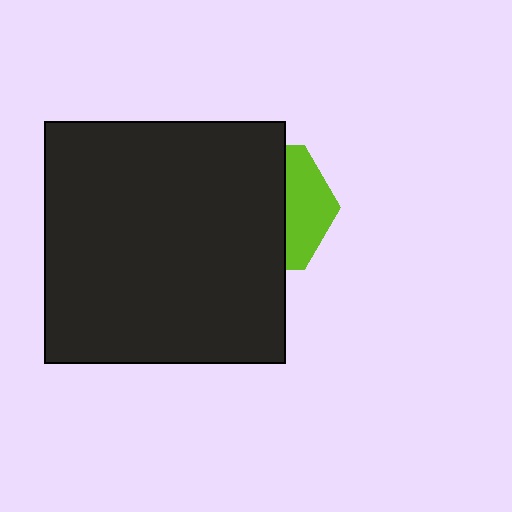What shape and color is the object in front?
The object in front is a black square.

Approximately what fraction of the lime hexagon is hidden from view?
Roughly 65% of the lime hexagon is hidden behind the black square.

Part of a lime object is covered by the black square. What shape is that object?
It is a hexagon.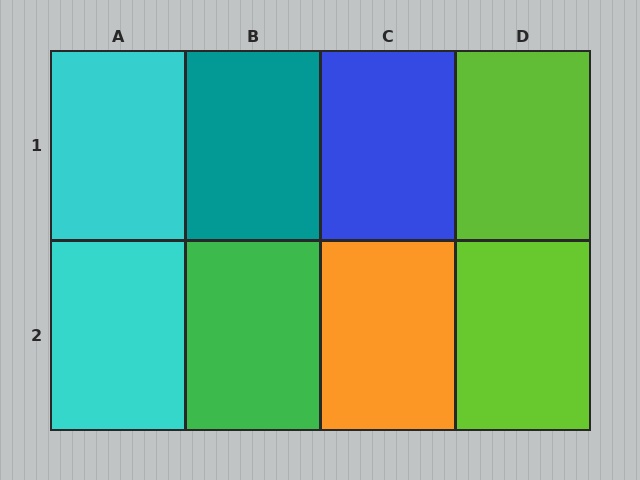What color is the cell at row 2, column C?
Orange.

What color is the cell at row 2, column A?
Cyan.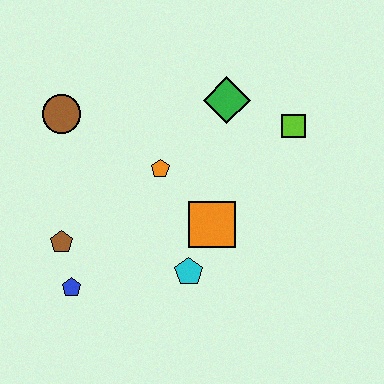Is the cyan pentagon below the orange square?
Yes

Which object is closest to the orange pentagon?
The orange square is closest to the orange pentagon.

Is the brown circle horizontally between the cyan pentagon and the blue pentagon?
No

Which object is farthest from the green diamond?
The blue pentagon is farthest from the green diamond.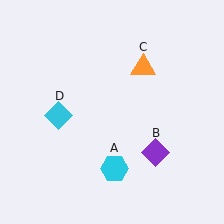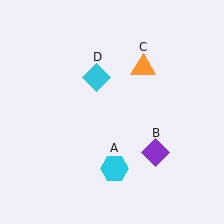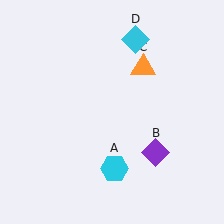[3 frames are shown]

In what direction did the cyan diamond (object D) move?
The cyan diamond (object D) moved up and to the right.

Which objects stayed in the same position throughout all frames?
Cyan hexagon (object A) and purple diamond (object B) and orange triangle (object C) remained stationary.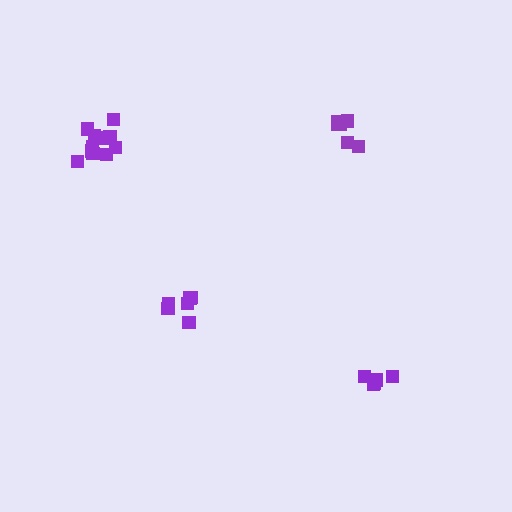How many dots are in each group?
Group 1: 6 dots, Group 2: 6 dots, Group 3: 6 dots, Group 4: 12 dots (30 total).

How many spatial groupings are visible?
There are 4 spatial groupings.